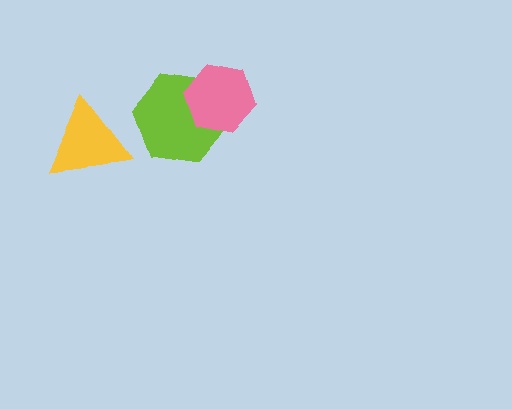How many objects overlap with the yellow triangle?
0 objects overlap with the yellow triangle.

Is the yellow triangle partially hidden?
No, no other shape covers it.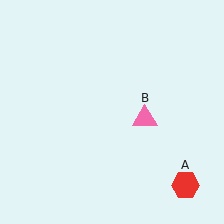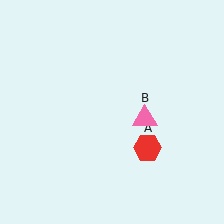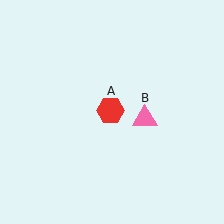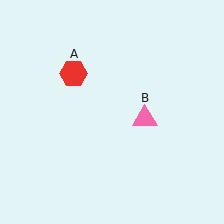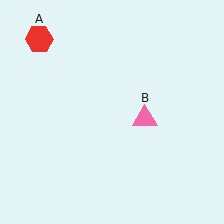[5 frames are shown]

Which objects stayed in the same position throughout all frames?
Pink triangle (object B) remained stationary.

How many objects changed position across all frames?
1 object changed position: red hexagon (object A).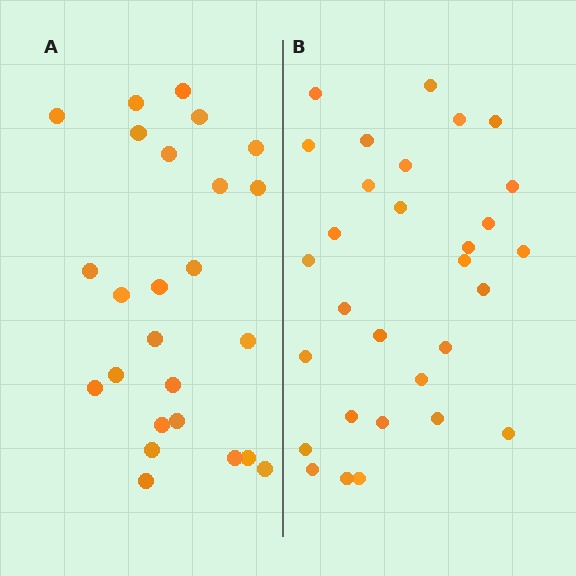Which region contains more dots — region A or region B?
Region B (the right region) has more dots.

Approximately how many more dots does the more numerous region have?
Region B has about 5 more dots than region A.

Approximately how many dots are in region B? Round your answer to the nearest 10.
About 30 dots.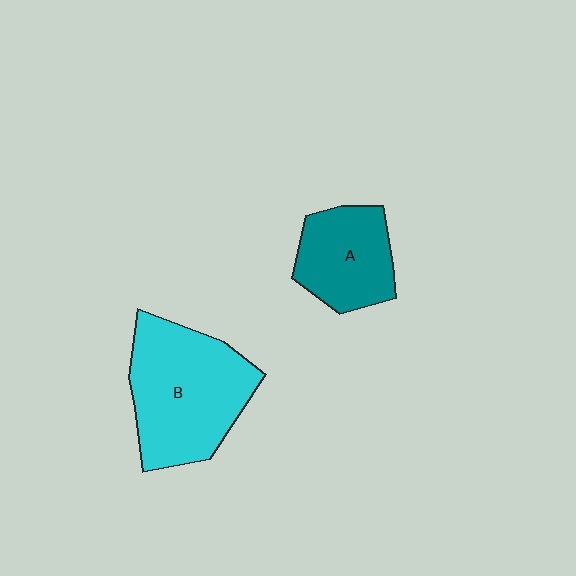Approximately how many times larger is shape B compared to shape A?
Approximately 1.6 times.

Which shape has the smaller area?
Shape A (teal).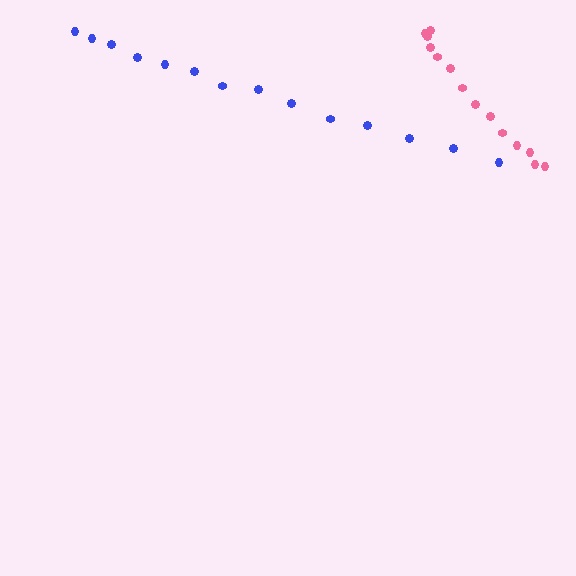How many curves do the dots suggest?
There are 2 distinct paths.